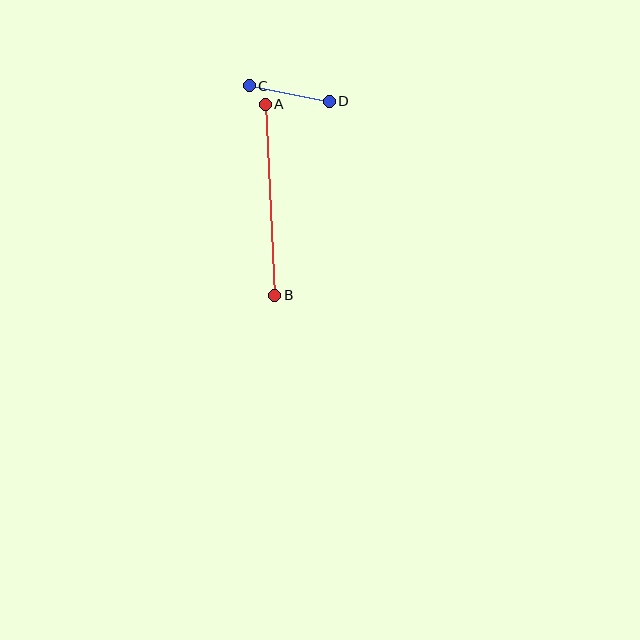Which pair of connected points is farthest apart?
Points A and B are farthest apart.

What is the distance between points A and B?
The distance is approximately 191 pixels.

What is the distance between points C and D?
The distance is approximately 81 pixels.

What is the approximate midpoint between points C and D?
The midpoint is at approximately (289, 94) pixels.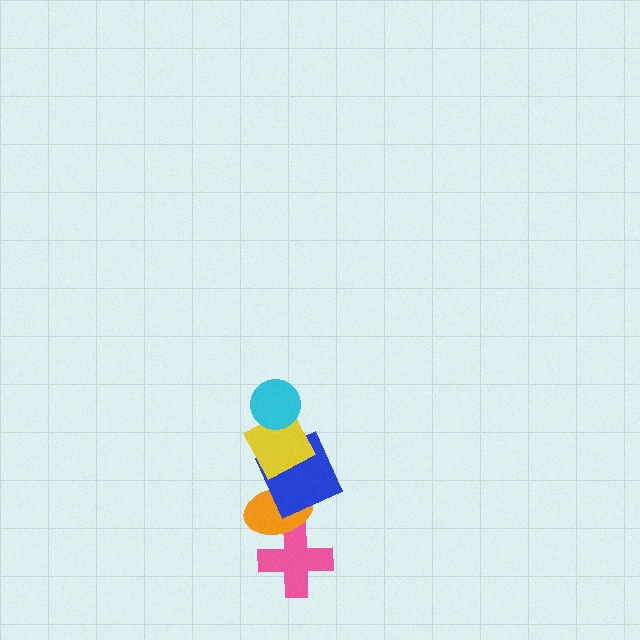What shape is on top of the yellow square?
The cyan circle is on top of the yellow square.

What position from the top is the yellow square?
The yellow square is 2nd from the top.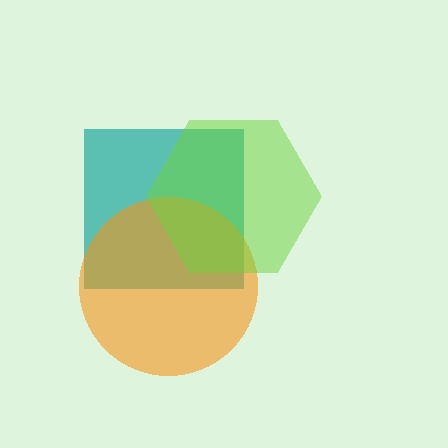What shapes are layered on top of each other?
The layered shapes are: a teal square, an orange circle, a lime hexagon.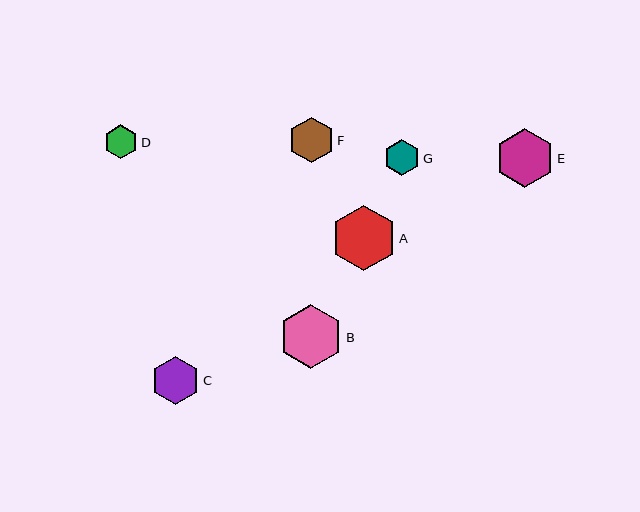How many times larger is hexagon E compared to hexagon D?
Hexagon E is approximately 1.7 times the size of hexagon D.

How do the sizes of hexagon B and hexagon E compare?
Hexagon B and hexagon E are approximately the same size.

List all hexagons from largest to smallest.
From largest to smallest: A, B, E, C, F, G, D.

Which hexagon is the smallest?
Hexagon D is the smallest with a size of approximately 34 pixels.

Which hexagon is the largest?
Hexagon A is the largest with a size of approximately 65 pixels.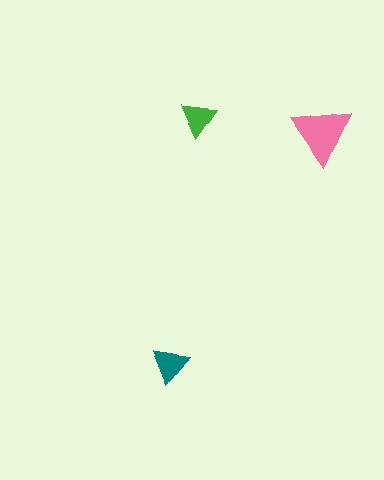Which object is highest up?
The green triangle is topmost.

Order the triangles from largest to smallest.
the pink one, the teal one, the green one.